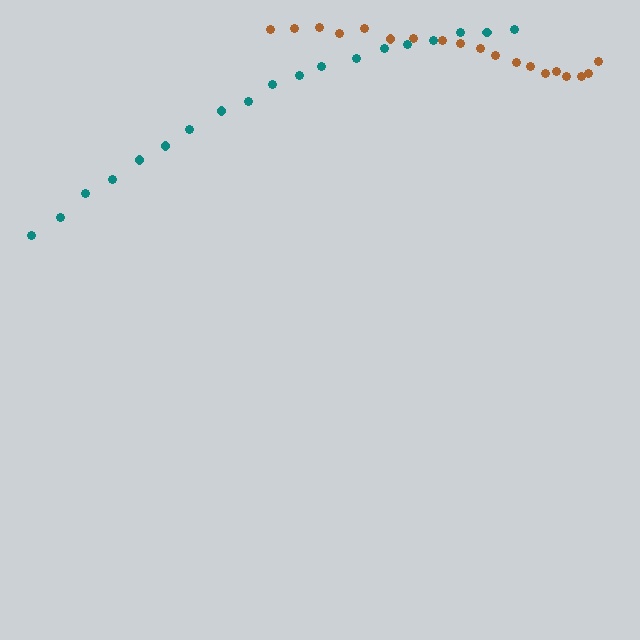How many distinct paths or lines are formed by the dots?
There are 2 distinct paths.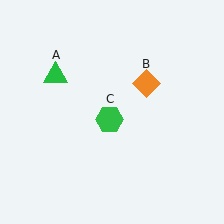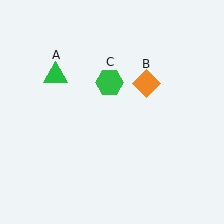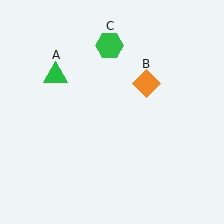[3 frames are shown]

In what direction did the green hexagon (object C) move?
The green hexagon (object C) moved up.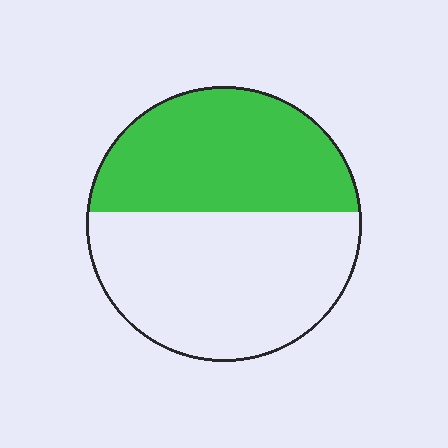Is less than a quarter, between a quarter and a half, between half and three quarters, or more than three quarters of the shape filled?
Between a quarter and a half.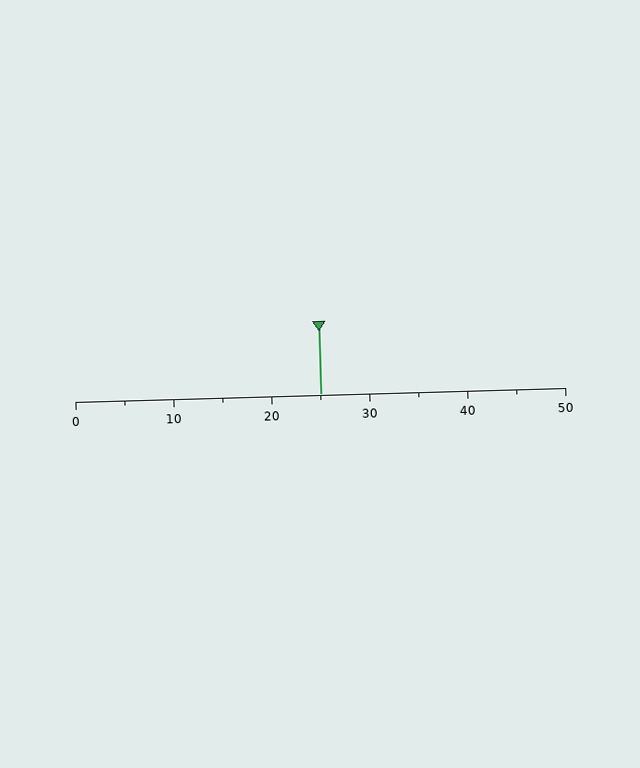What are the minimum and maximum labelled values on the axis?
The axis runs from 0 to 50.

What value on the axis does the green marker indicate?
The marker indicates approximately 25.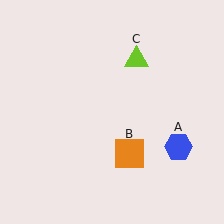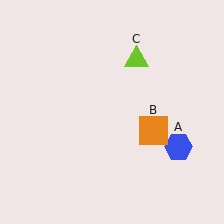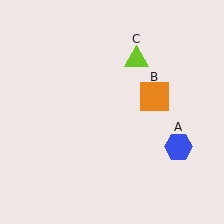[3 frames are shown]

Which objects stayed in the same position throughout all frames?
Blue hexagon (object A) and lime triangle (object C) remained stationary.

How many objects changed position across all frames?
1 object changed position: orange square (object B).